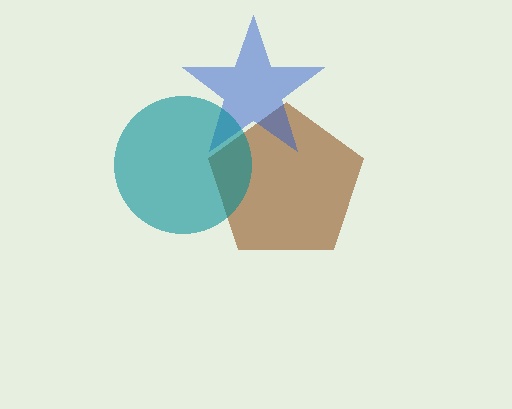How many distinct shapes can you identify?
There are 3 distinct shapes: a brown pentagon, a blue star, a teal circle.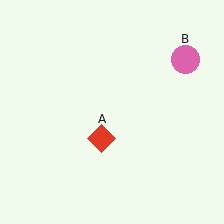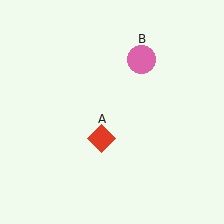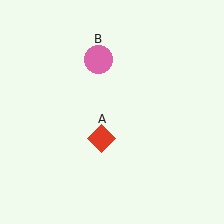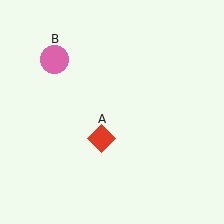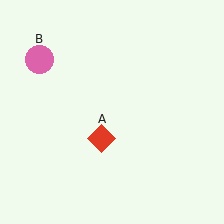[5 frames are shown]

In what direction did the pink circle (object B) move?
The pink circle (object B) moved left.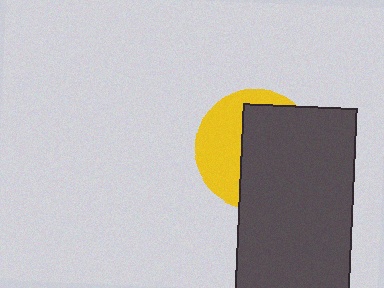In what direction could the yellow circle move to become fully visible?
The yellow circle could move left. That would shift it out from behind the dark gray rectangle entirely.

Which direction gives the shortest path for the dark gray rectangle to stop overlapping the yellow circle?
Moving right gives the shortest separation.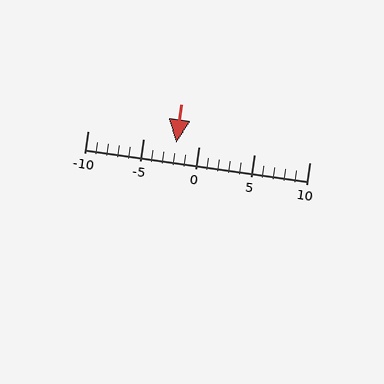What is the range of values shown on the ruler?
The ruler shows values from -10 to 10.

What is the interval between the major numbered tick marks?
The major tick marks are spaced 5 units apart.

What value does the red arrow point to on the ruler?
The red arrow points to approximately -2.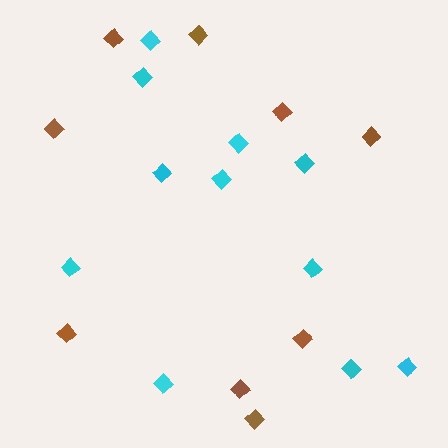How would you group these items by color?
There are 2 groups: one group of cyan diamonds (11) and one group of brown diamonds (9).